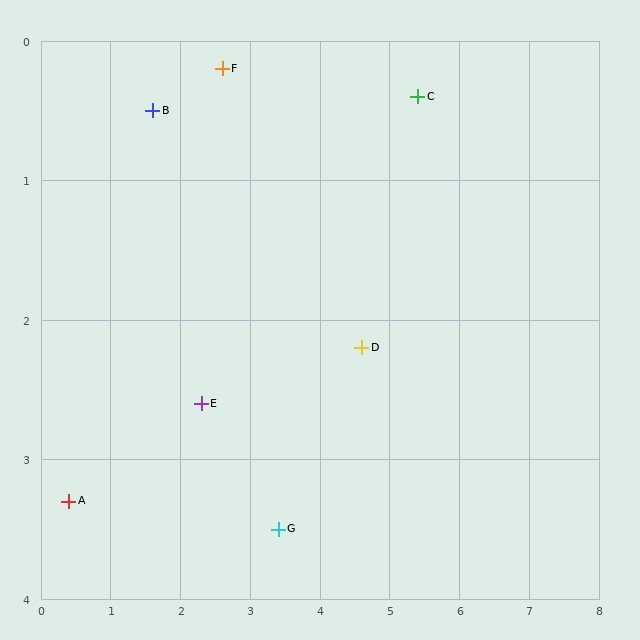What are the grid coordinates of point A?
Point A is at approximately (0.4, 3.3).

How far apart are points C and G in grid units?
Points C and G are about 3.7 grid units apart.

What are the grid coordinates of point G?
Point G is at approximately (3.4, 3.5).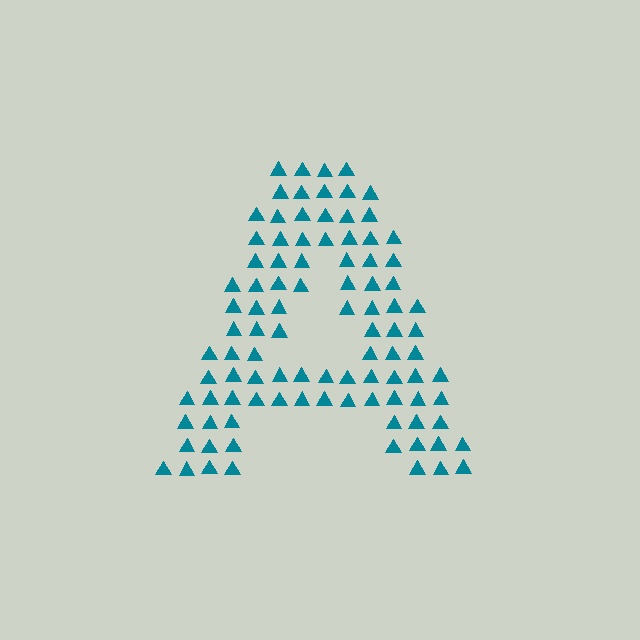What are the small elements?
The small elements are triangles.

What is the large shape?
The large shape is the letter A.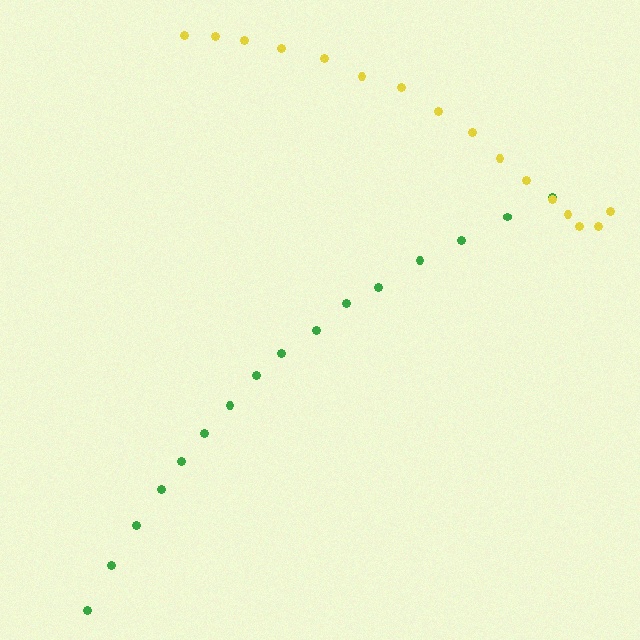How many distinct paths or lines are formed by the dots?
There are 2 distinct paths.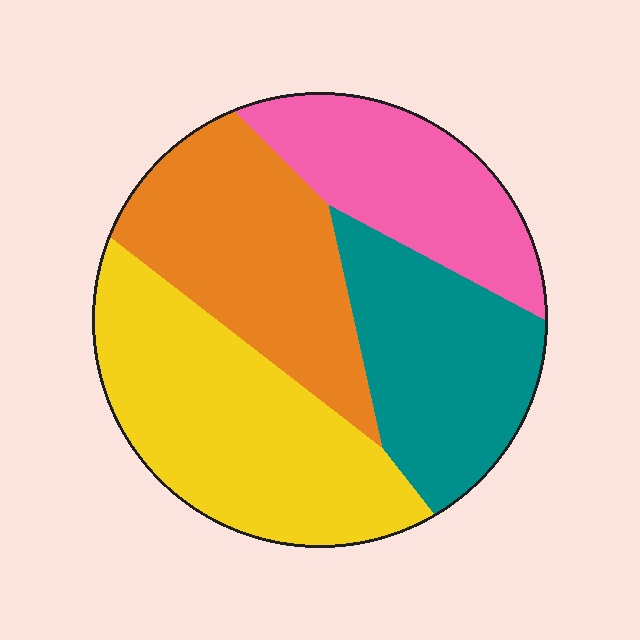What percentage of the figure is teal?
Teal takes up less than a quarter of the figure.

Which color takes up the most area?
Yellow, at roughly 30%.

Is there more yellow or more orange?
Yellow.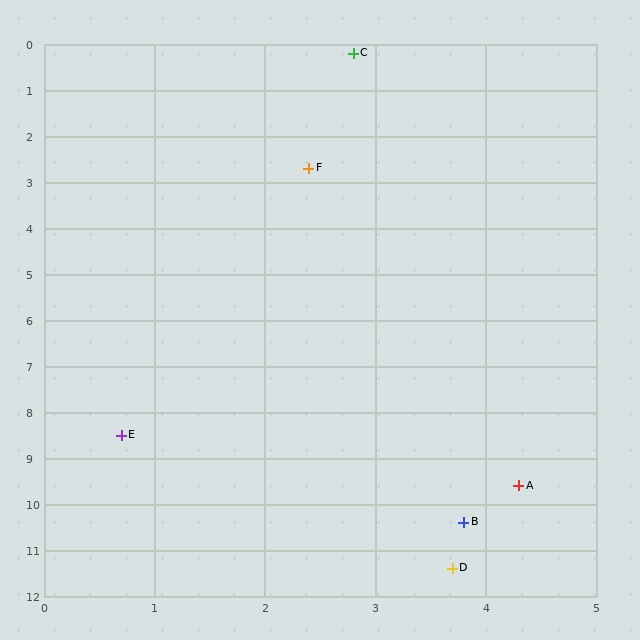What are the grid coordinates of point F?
Point F is at approximately (2.4, 2.7).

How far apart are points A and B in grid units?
Points A and B are about 0.9 grid units apart.